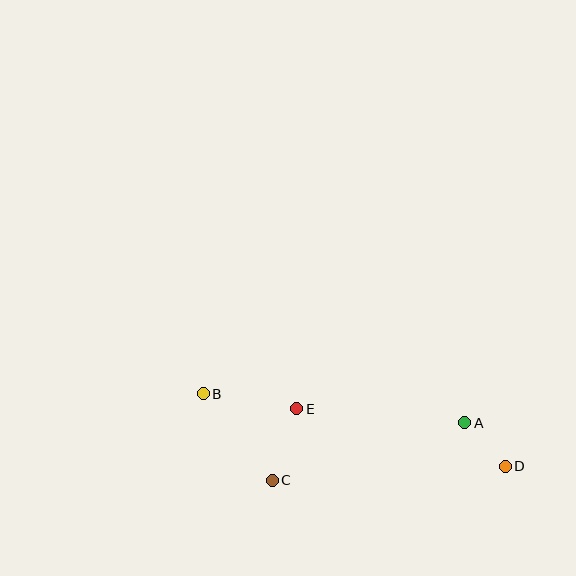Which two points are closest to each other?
Points A and D are closest to each other.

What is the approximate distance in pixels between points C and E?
The distance between C and E is approximately 76 pixels.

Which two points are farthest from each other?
Points B and D are farthest from each other.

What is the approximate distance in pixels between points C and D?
The distance between C and D is approximately 234 pixels.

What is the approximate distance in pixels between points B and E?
The distance between B and E is approximately 95 pixels.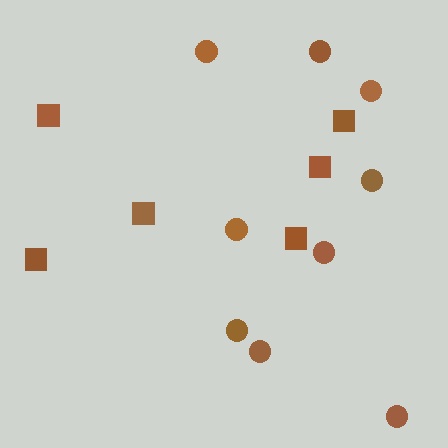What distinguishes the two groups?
There are 2 groups: one group of squares (6) and one group of circles (9).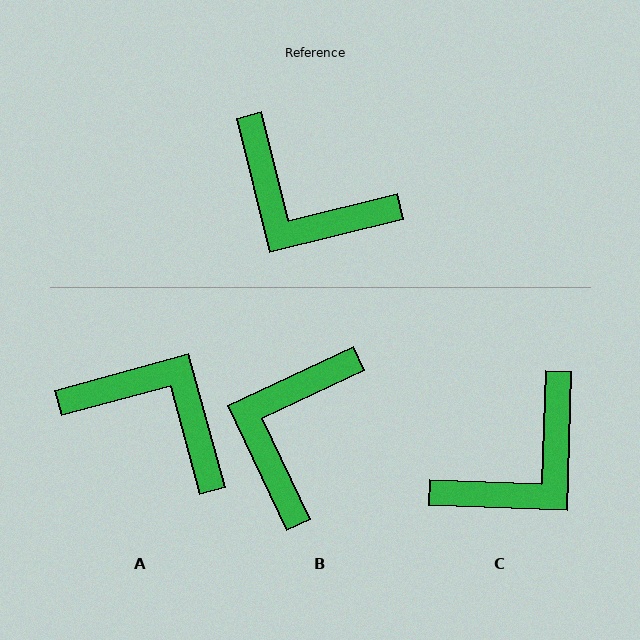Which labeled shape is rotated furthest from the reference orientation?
A, about 179 degrees away.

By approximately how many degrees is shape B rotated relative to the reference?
Approximately 79 degrees clockwise.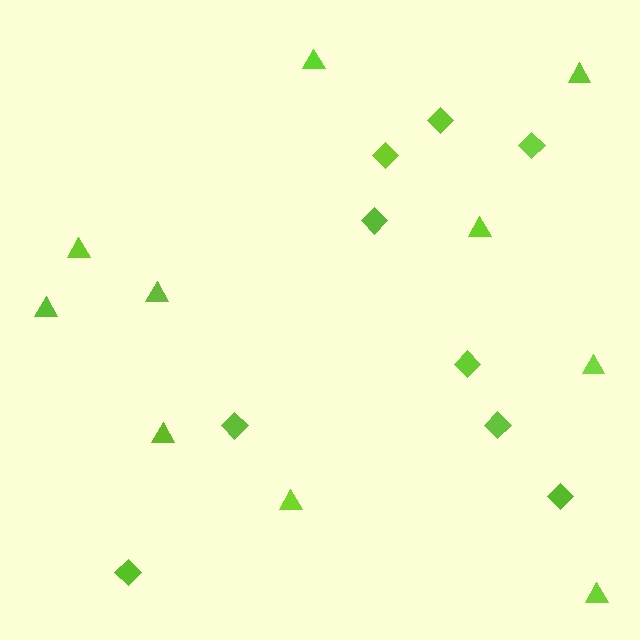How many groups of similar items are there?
There are 2 groups: one group of diamonds (9) and one group of triangles (10).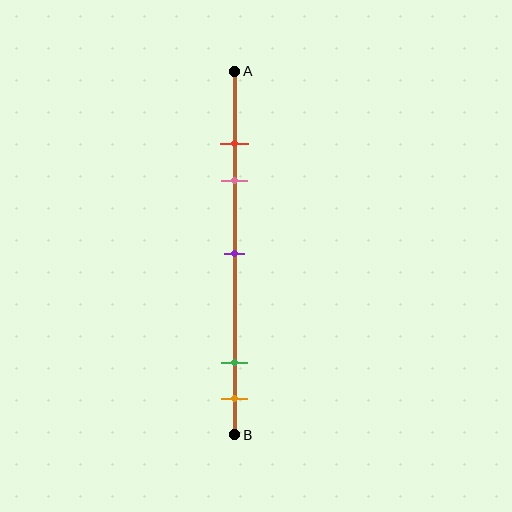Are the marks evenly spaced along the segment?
No, the marks are not evenly spaced.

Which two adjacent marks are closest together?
The red and pink marks are the closest adjacent pair.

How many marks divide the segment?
There are 5 marks dividing the segment.